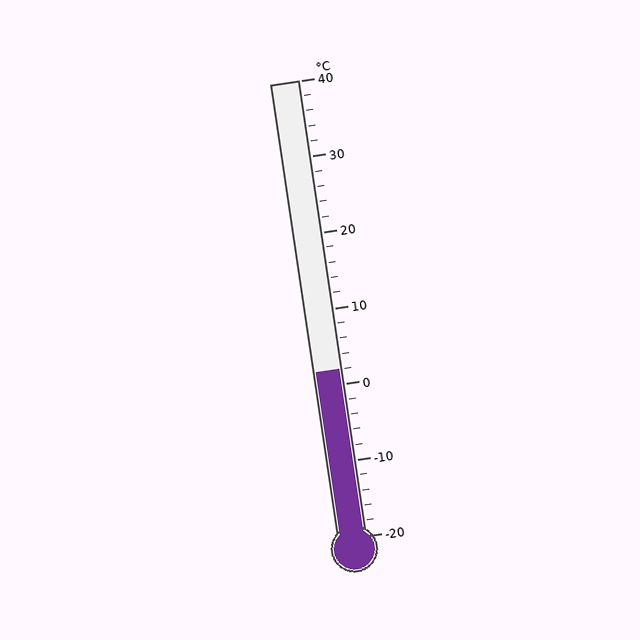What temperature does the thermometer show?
The thermometer shows approximately 2°C.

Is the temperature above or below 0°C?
The temperature is above 0°C.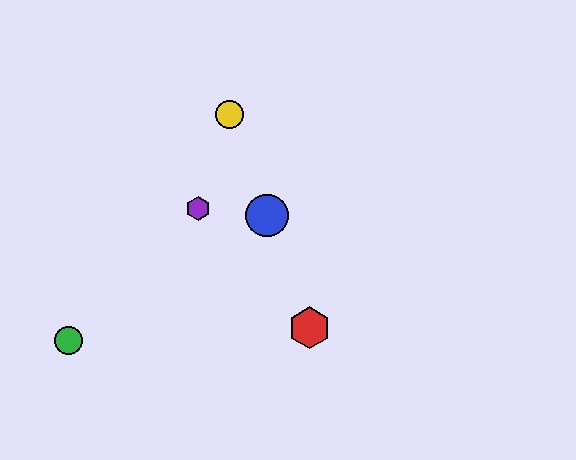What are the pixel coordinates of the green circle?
The green circle is at (68, 340).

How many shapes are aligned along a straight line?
3 shapes (the red hexagon, the blue circle, the yellow circle) are aligned along a straight line.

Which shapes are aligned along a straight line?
The red hexagon, the blue circle, the yellow circle are aligned along a straight line.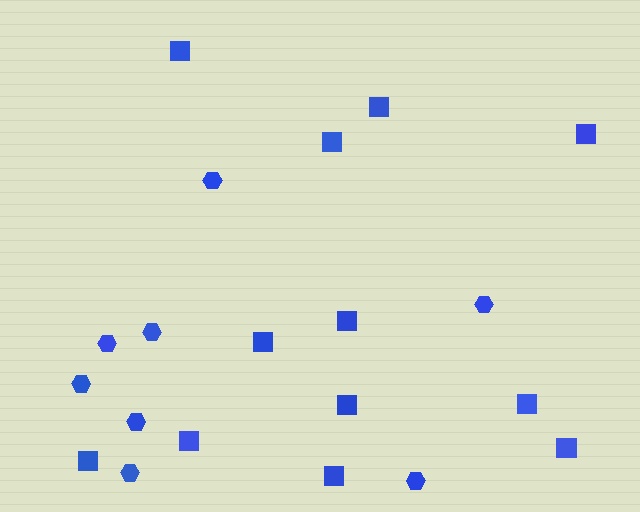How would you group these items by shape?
There are 2 groups: one group of squares (12) and one group of hexagons (8).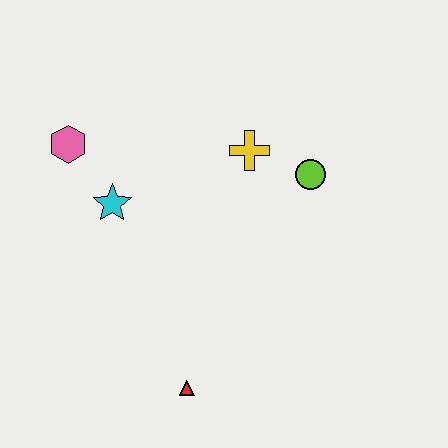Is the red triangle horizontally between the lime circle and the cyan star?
Yes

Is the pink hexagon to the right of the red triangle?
No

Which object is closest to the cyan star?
The pink hexagon is closest to the cyan star.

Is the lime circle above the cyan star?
Yes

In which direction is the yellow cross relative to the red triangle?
The yellow cross is above the red triangle.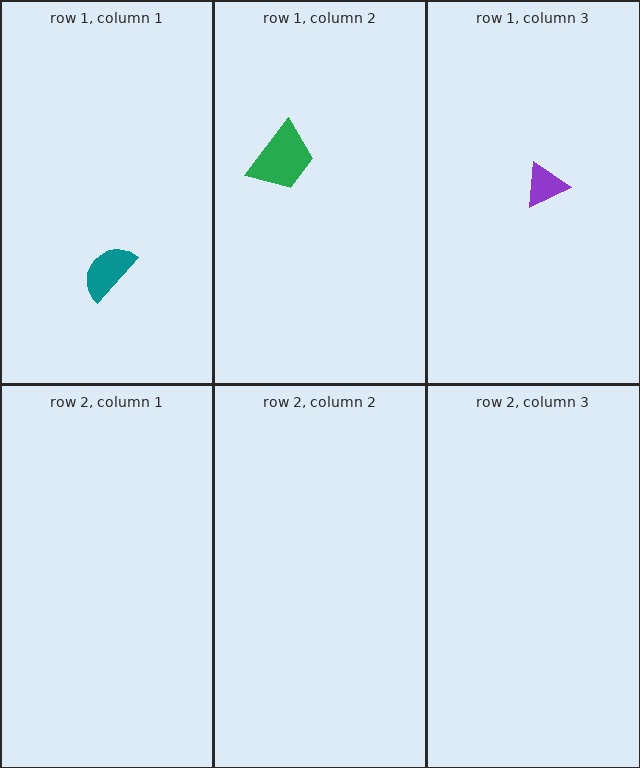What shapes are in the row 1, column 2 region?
The green trapezoid.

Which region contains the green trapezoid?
The row 1, column 2 region.